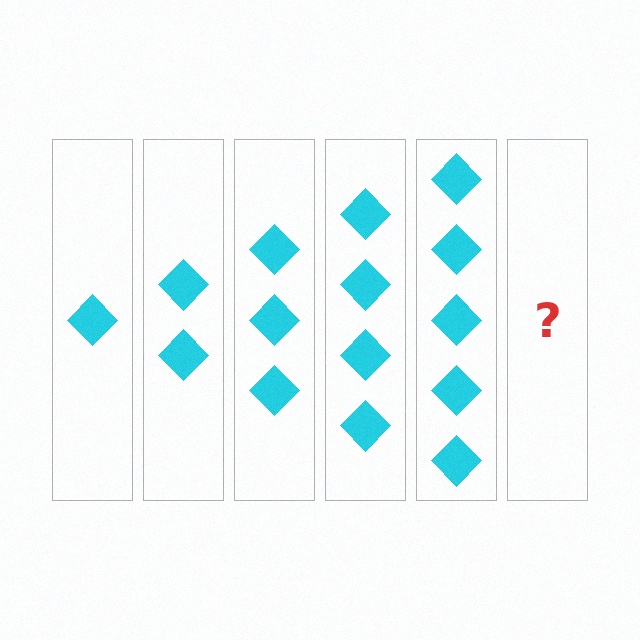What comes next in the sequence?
The next element should be 6 diamonds.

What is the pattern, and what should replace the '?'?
The pattern is that each step adds one more diamond. The '?' should be 6 diamonds.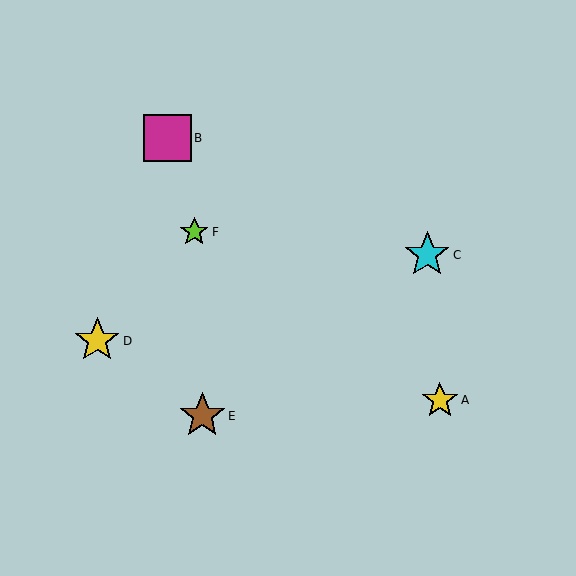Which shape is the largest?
The magenta square (labeled B) is the largest.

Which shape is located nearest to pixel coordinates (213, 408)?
The brown star (labeled E) at (202, 416) is nearest to that location.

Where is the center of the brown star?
The center of the brown star is at (202, 416).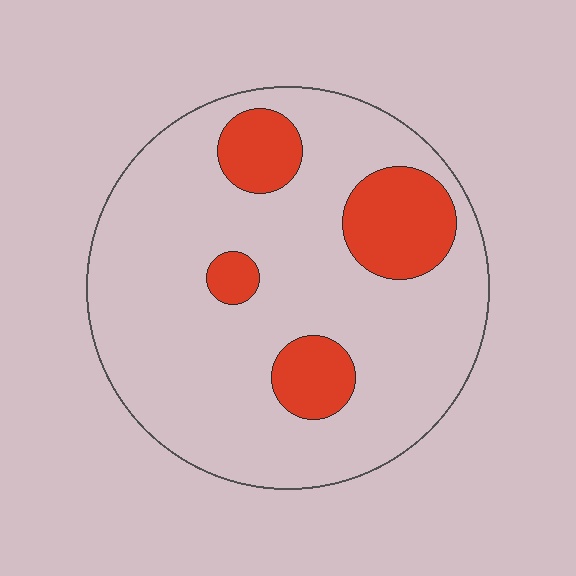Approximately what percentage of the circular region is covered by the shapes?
Approximately 20%.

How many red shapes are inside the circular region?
4.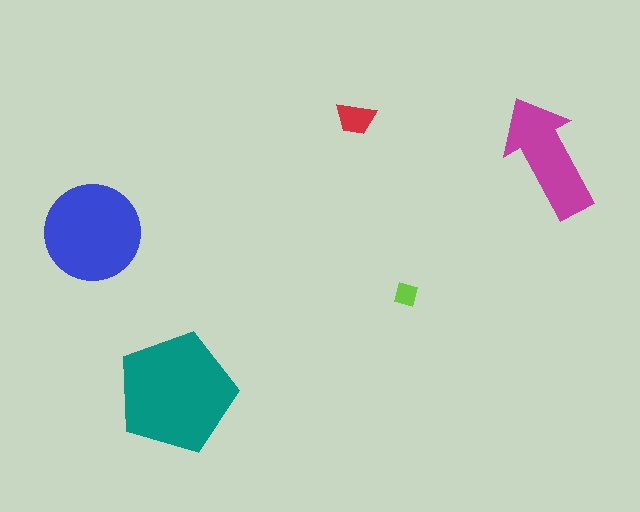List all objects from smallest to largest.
The lime square, the red trapezoid, the magenta arrow, the blue circle, the teal pentagon.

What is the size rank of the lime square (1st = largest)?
5th.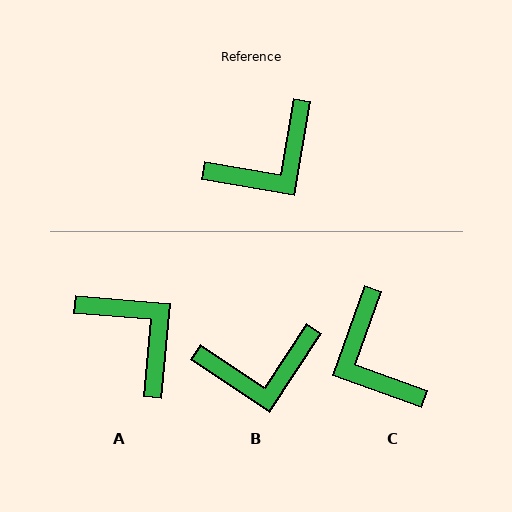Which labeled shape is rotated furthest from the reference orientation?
C, about 100 degrees away.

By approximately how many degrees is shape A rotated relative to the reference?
Approximately 95 degrees counter-clockwise.